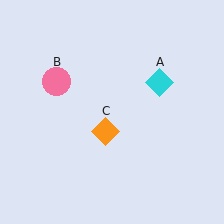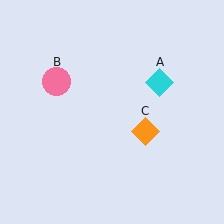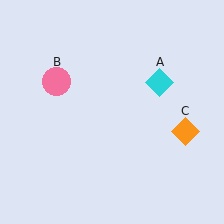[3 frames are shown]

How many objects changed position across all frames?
1 object changed position: orange diamond (object C).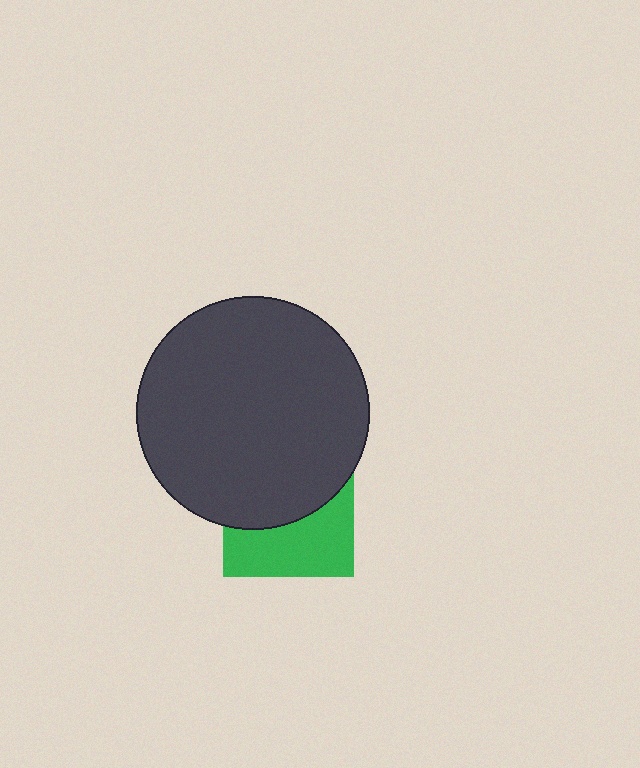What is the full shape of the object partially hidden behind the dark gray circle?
The partially hidden object is a green square.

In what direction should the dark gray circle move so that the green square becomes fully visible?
The dark gray circle should move up. That is the shortest direction to clear the overlap and leave the green square fully visible.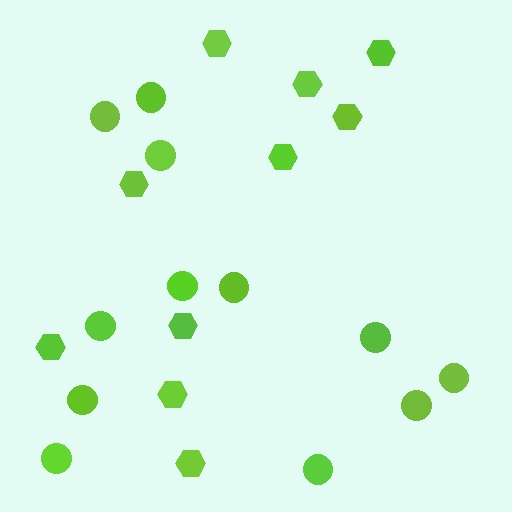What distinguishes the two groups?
There are 2 groups: one group of circles (12) and one group of hexagons (10).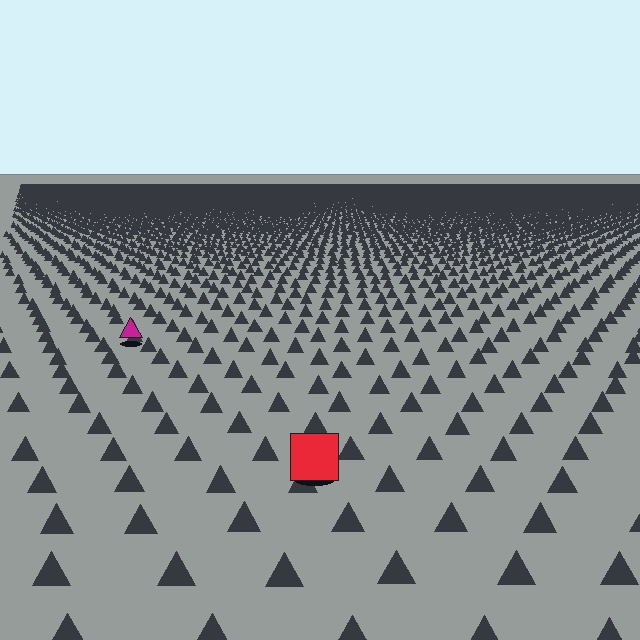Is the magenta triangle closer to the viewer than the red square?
No. The red square is closer — you can tell from the texture gradient: the ground texture is coarser near it.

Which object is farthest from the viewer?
The magenta triangle is farthest from the viewer. It appears smaller and the ground texture around it is denser.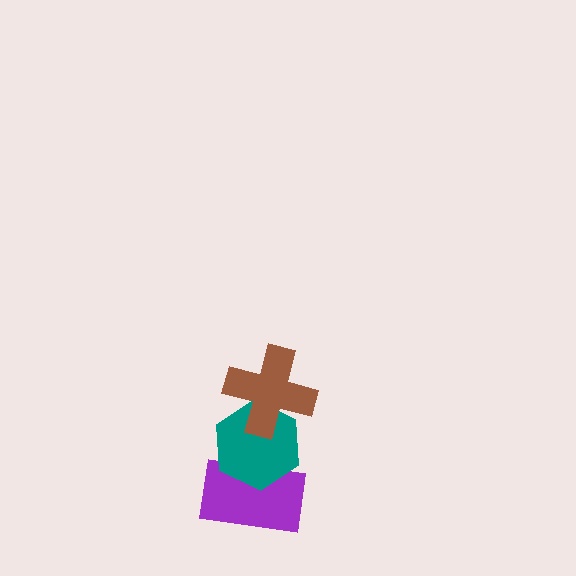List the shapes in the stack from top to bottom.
From top to bottom: the brown cross, the teal hexagon, the purple rectangle.